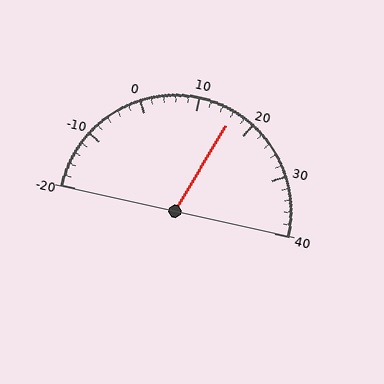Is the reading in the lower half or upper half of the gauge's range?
The reading is in the upper half of the range (-20 to 40).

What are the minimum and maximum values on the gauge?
The gauge ranges from -20 to 40.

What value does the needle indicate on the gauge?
The needle indicates approximately 16.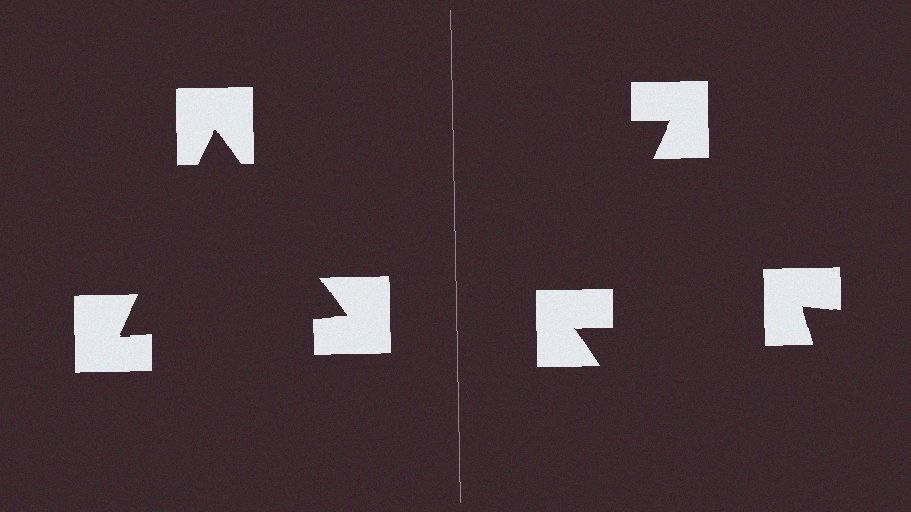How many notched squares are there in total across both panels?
6 — 3 on each side.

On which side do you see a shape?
An illusory triangle appears on the left side. On the right side the wedge cuts are rotated, so no coherent shape forms.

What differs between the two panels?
The notched squares are positioned identically on both sides; only the wedge orientations differ. On the left they align to a triangle; on the right they are misaligned.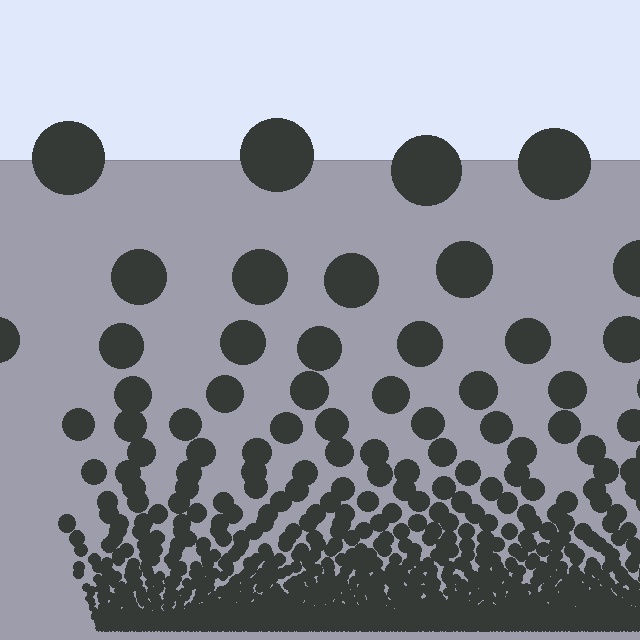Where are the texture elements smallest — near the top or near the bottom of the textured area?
Near the bottom.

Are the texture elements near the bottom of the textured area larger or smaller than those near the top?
Smaller. The gradient is inverted — elements near the bottom are smaller and denser.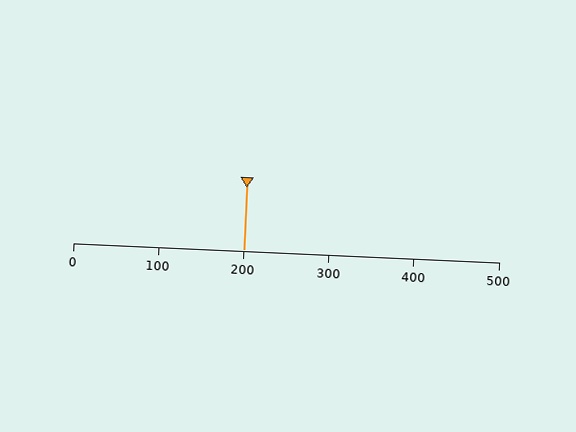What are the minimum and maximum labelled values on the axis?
The axis runs from 0 to 500.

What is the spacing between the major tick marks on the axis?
The major ticks are spaced 100 apart.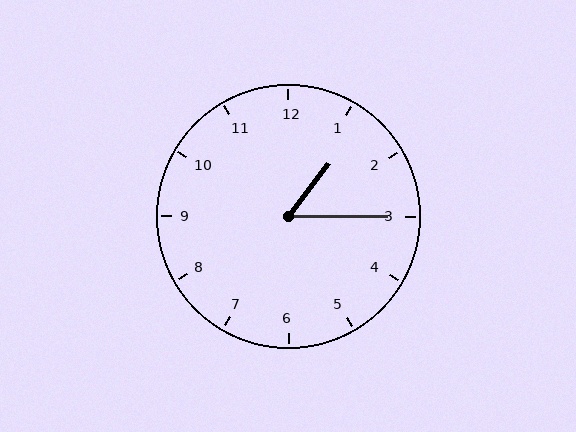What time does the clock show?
1:15.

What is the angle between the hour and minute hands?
Approximately 52 degrees.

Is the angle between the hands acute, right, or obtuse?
It is acute.